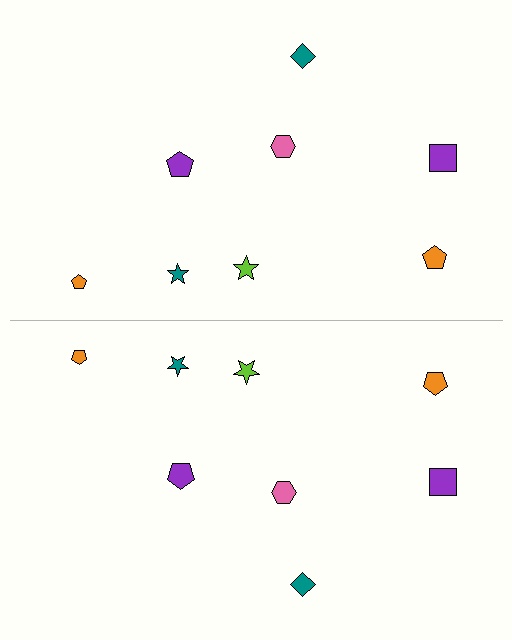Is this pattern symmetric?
Yes, this pattern has bilateral (reflection) symmetry.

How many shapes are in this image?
There are 16 shapes in this image.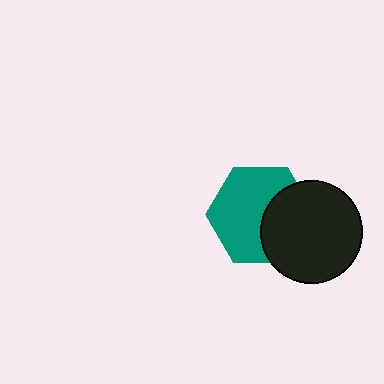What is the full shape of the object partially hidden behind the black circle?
The partially hidden object is a teal hexagon.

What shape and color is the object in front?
The object in front is a black circle.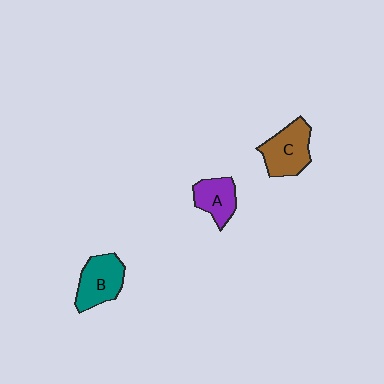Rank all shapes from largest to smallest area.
From largest to smallest: C (brown), B (teal), A (purple).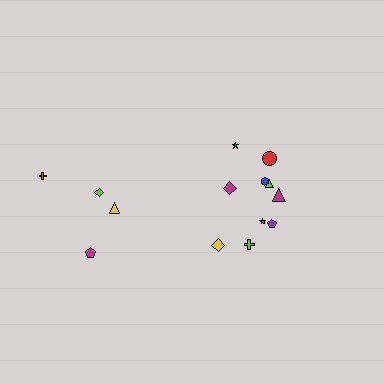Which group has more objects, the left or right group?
The right group.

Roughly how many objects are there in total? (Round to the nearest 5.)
Roughly 15 objects in total.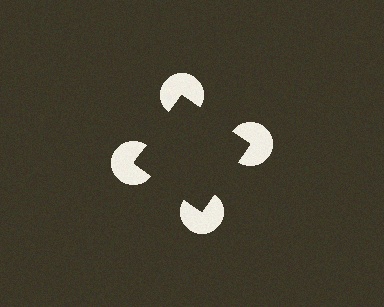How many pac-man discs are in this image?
There are 4 — one at each vertex of the illusory square.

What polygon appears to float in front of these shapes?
An illusory square — its edges are inferred from the aligned wedge cuts in the pac-man discs, not physically drawn.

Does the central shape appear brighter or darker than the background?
It typically appears slightly darker than the background, even though no actual brightness change is drawn.